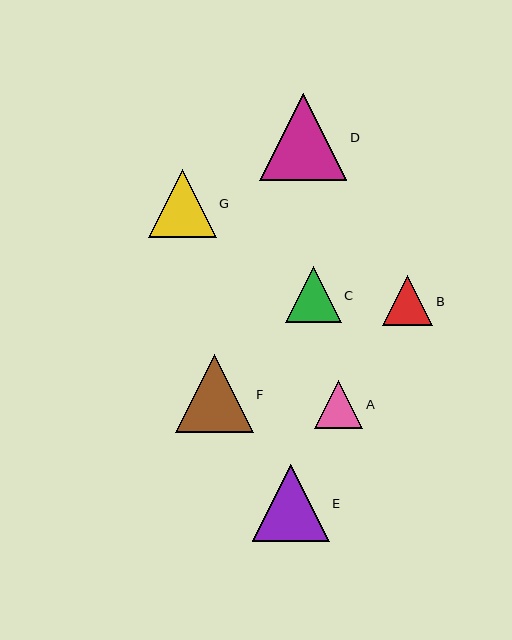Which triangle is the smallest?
Triangle A is the smallest with a size of approximately 48 pixels.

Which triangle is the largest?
Triangle D is the largest with a size of approximately 87 pixels.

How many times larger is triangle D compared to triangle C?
Triangle D is approximately 1.5 times the size of triangle C.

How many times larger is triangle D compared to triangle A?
Triangle D is approximately 1.8 times the size of triangle A.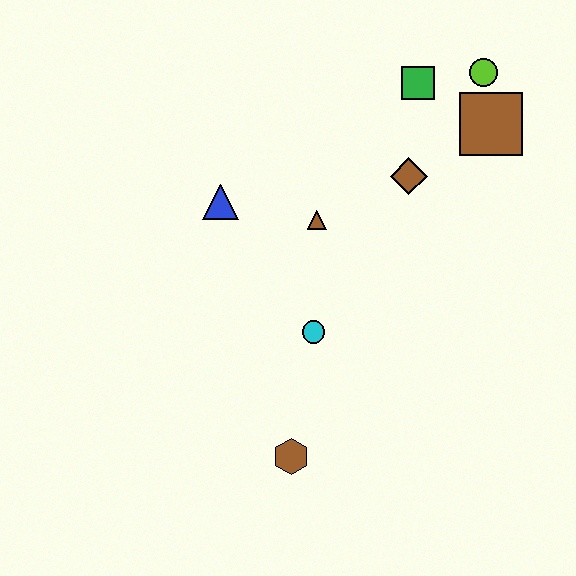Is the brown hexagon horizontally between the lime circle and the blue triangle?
Yes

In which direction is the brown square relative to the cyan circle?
The brown square is above the cyan circle.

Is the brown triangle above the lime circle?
No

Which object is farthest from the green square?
The brown hexagon is farthest from the green square.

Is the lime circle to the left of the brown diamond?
No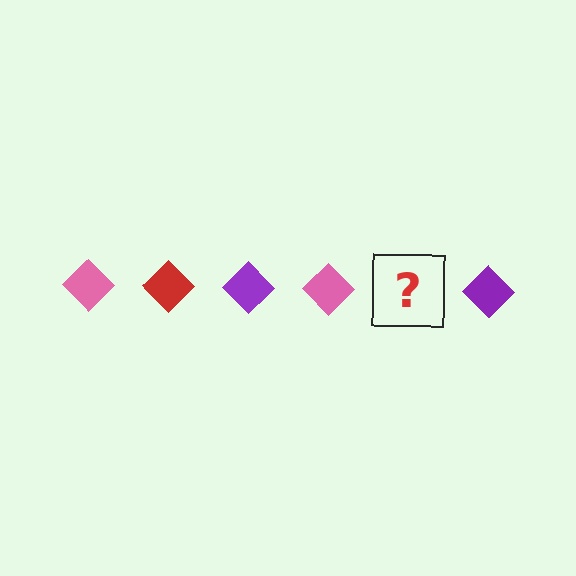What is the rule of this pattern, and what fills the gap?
The rule is that the pattern cycles through pink, red, purple diamonds. The gap should be filled with a red diamond.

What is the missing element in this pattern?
The missing element is a red diamond.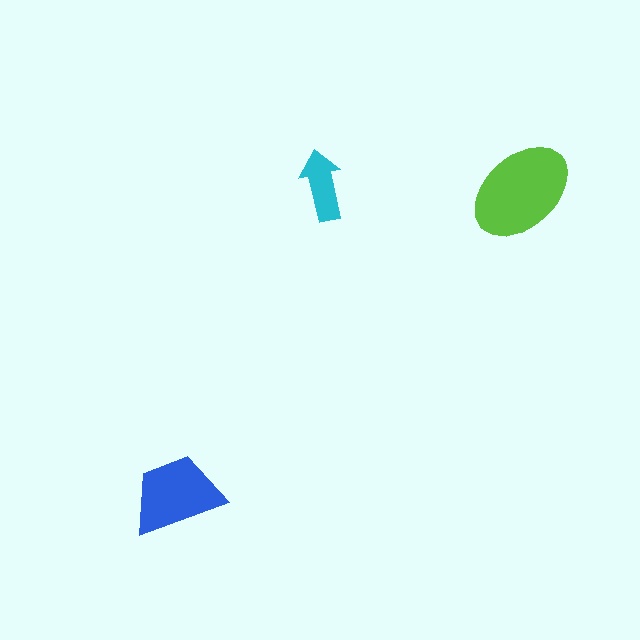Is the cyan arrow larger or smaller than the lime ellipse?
Smaller.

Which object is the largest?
The lime ellipse.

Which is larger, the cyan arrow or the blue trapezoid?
The blue trapezoid.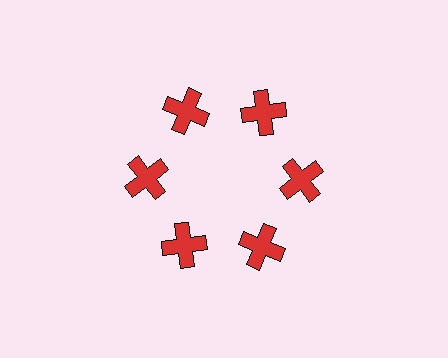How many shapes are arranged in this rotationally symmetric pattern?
There are 6 shapes, arranged in 6 groups of 1.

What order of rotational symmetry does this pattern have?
This pattern has 6-fold rotational symmetry.